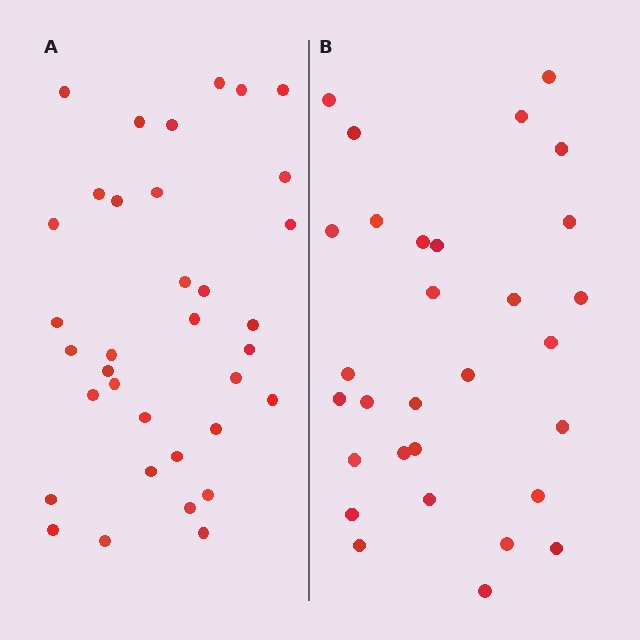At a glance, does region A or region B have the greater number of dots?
Region A (the left region) has more dots.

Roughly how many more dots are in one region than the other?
Region A has about 5 more dots than region B.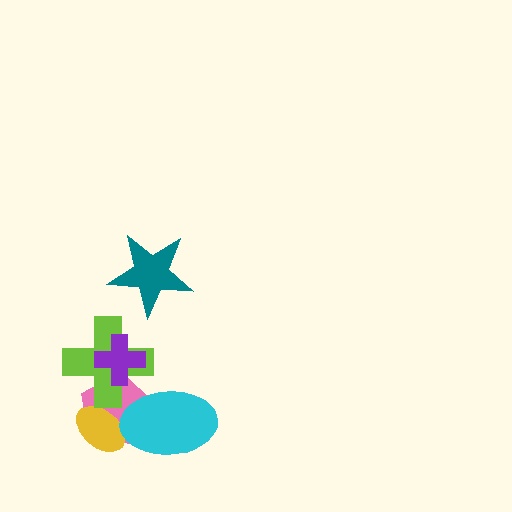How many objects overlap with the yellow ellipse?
2 objects overlap with the yellow ellipse.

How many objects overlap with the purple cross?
2 objects overlap with the purple cross.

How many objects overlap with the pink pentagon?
4 objects overlap with the pink pentagon.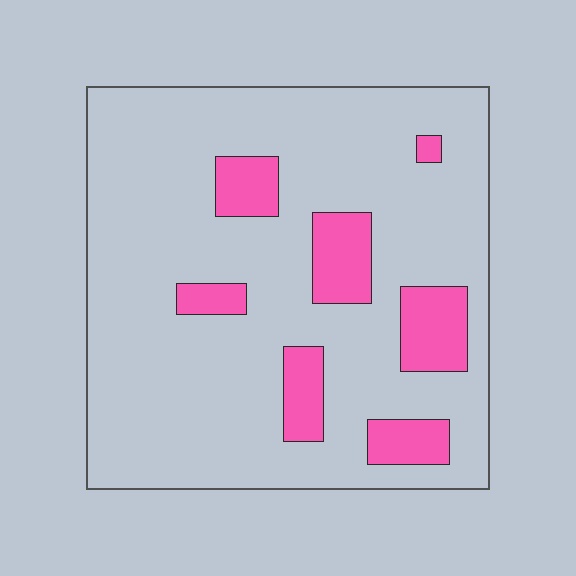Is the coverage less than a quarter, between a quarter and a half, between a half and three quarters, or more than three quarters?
Less than a quarter.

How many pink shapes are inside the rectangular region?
7.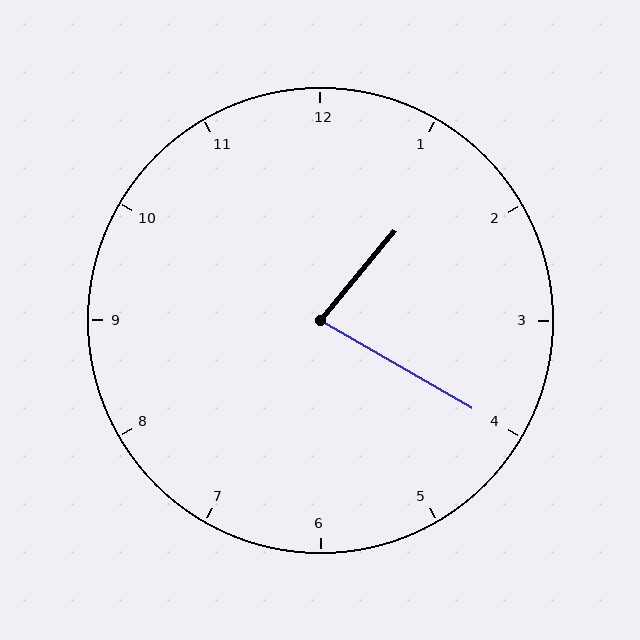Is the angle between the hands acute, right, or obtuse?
It is acute.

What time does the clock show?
1:20.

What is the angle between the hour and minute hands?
Approximately 80 degrees.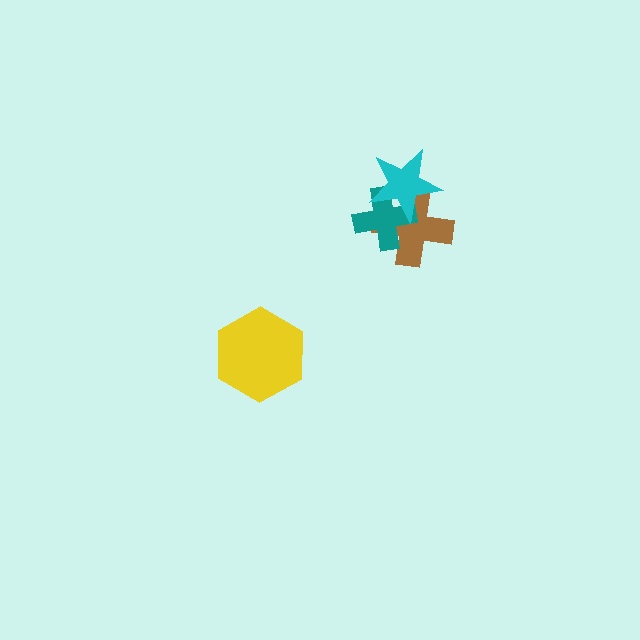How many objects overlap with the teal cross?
2 objects overlap with the teal cross.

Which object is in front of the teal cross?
The cyan star is in front of the teal cross.